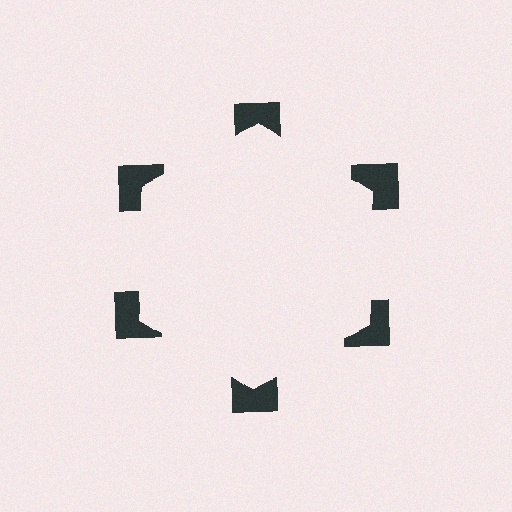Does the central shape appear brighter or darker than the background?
It typically appears slightly brighter than the background, even though no actual brightness change is drawn.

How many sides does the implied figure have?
6 sides.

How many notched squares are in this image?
There are 6 — one at each vertex of the illusory hexagon.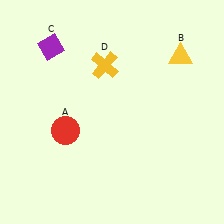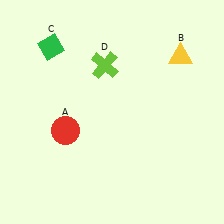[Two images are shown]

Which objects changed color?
C changed from purple to green. D changed from yellow to lime.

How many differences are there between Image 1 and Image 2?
There are 2 differences between the two images.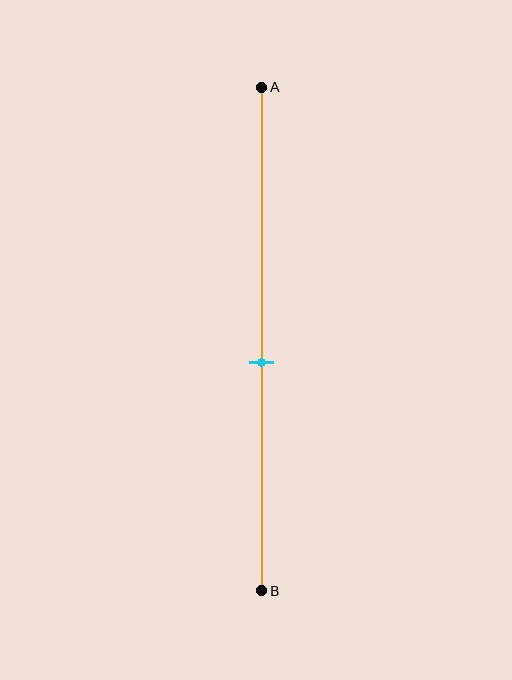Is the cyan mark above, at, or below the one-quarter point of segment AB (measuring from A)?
The cyan mark is below the one-quarter point of segment AB.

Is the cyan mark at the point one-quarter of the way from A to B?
No, the mark is at about 55% from A, not at the 25% one-quarter point.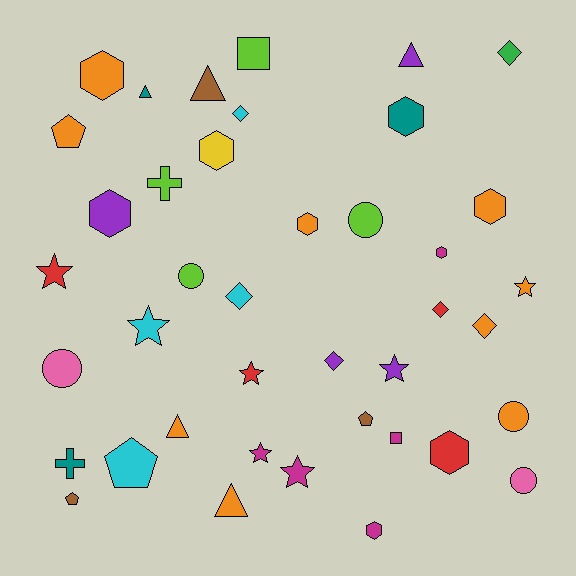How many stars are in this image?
There are 7 stars.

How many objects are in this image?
There are 40 objects.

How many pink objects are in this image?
There are 2 pink objects.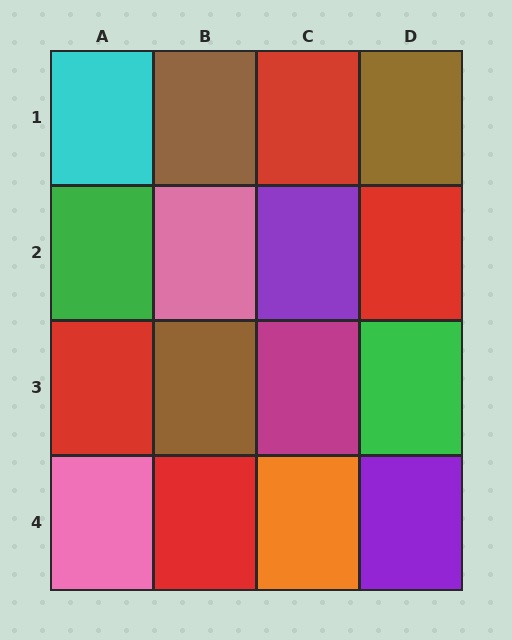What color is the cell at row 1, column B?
Brown.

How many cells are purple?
2 cells are purple.